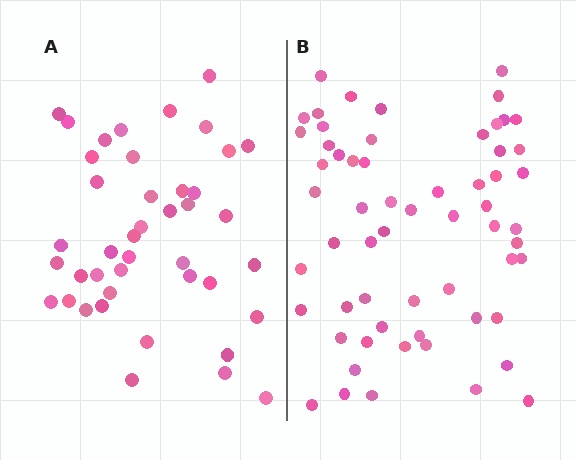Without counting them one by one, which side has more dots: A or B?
Region B (the right region) has more dots.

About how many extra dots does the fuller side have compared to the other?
Region B has approximately 20 more dots than region A.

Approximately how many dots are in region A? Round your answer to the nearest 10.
About 40 dots. (The exact count is 42, which rounds to 40.)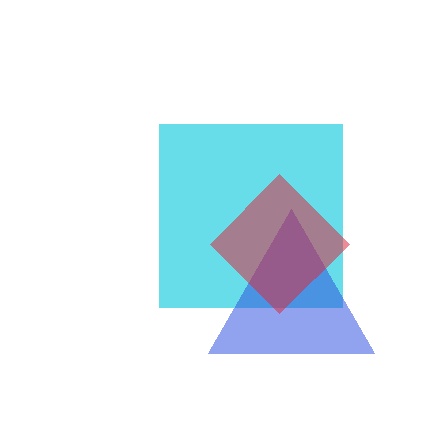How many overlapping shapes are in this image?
There are 3 overlapping shapes in the image.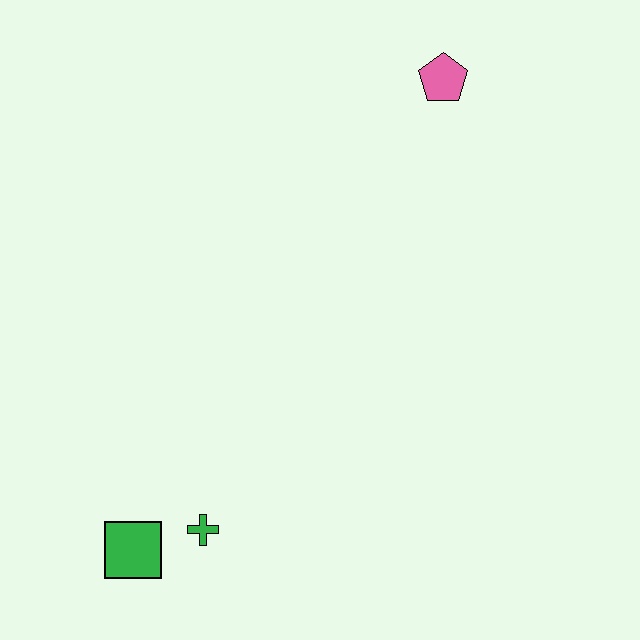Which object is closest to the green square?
The green cross is closest to the green square.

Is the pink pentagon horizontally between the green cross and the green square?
No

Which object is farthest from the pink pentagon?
The green square is farthest from the pink pentagon.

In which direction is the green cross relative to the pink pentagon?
The green cross is below the pink pentagon.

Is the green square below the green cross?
Yes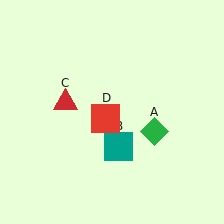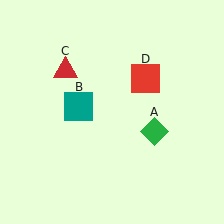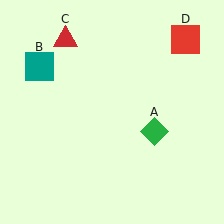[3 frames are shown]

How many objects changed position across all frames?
3 objects changed position: teal square (object B), red triangle (object C), red square (object D).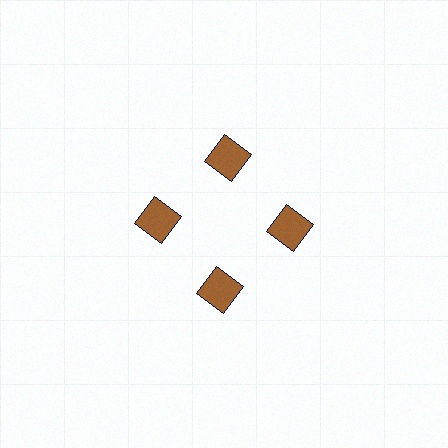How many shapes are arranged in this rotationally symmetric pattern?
There are 4 shapes, arranged in 4 groups of 1.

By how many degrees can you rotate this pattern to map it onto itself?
The pattern maps onto itself every 90 degrees of rotation.